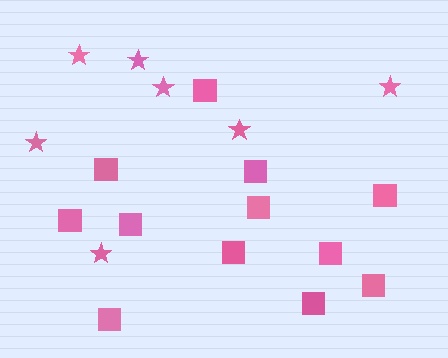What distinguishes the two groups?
There are 2 groups: one group of stars (7) and one group of squares (12).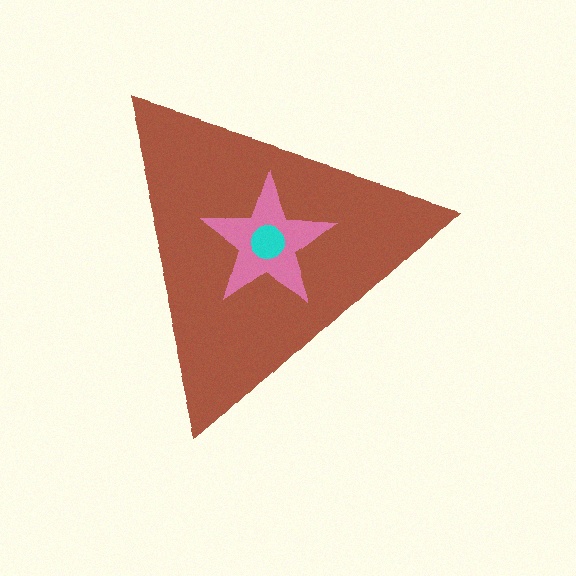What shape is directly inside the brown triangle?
The pink star.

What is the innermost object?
The cyan circle.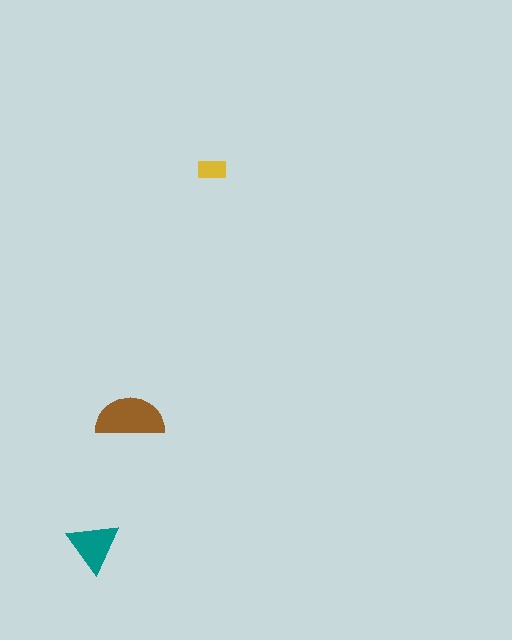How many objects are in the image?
There are 3 objects in the image.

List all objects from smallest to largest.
The yellow rectangle, the teal triangle, the brown semicircle.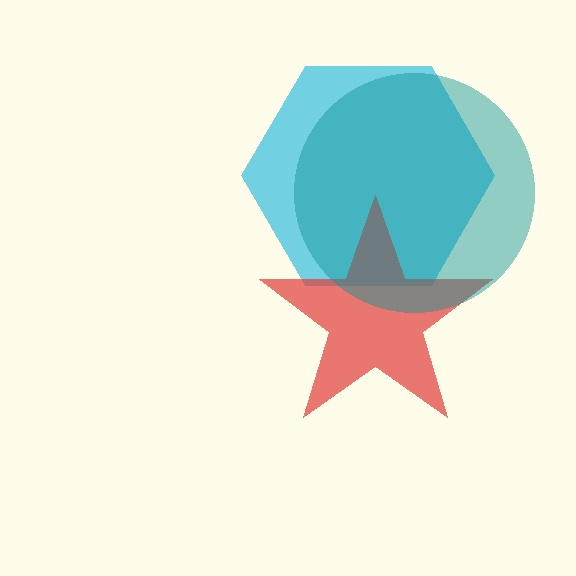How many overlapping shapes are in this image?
There are 3 overlapping shapes in the image.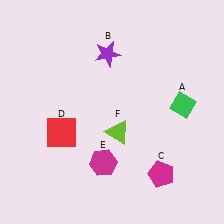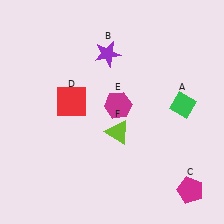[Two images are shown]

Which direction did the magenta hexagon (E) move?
The magenta hexagon (E) moved up.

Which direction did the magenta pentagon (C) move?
The magenta pentagon (C) moved right.